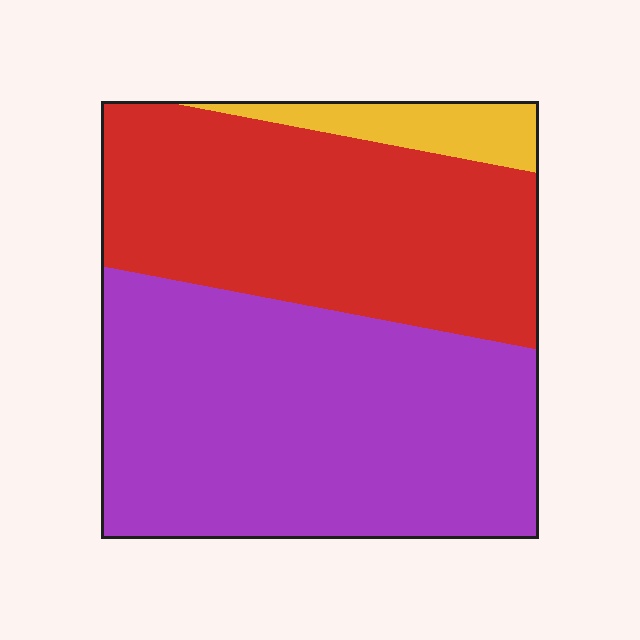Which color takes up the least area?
Yellow, at roughly 5%.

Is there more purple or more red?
Purple.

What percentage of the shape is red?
Red takes up between a quarter and a half of the shape.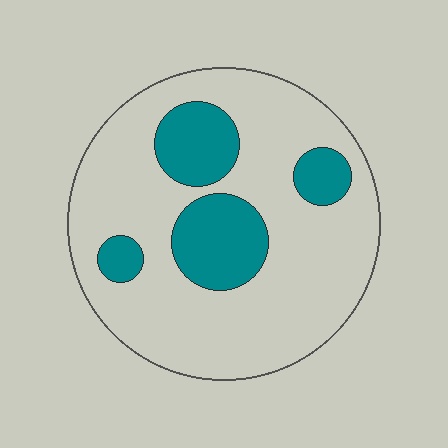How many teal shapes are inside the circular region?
4.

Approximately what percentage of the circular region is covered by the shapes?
Approximately 25%.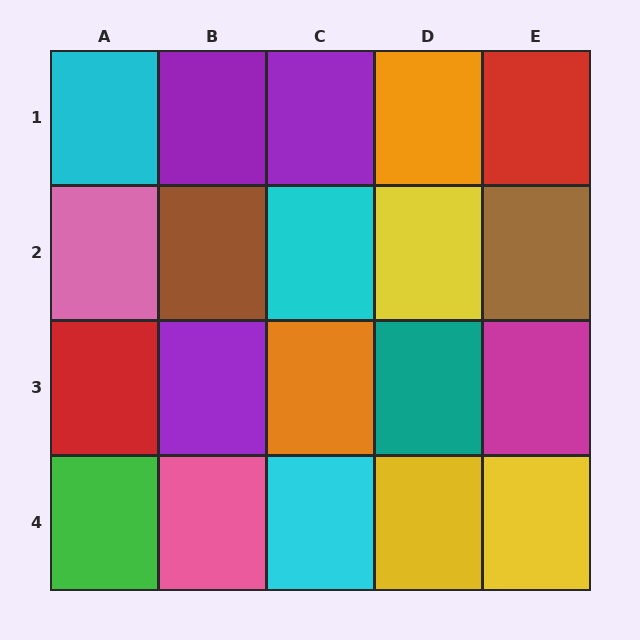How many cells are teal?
1 cell is teal.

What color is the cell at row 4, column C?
Cyan.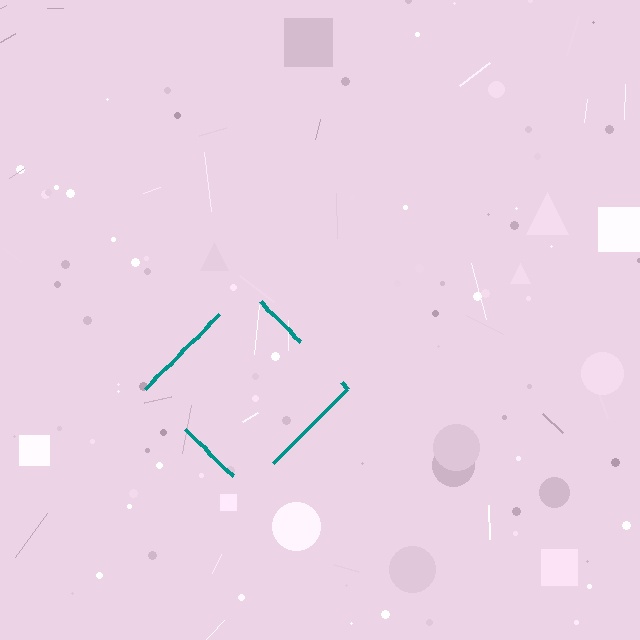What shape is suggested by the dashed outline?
The dashed outline suggests a diamond.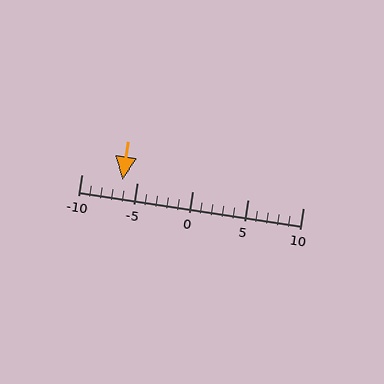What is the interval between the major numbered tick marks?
The major tick marks are spaced 5 units apart.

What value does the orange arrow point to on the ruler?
The orange arrow points to approximately -6.